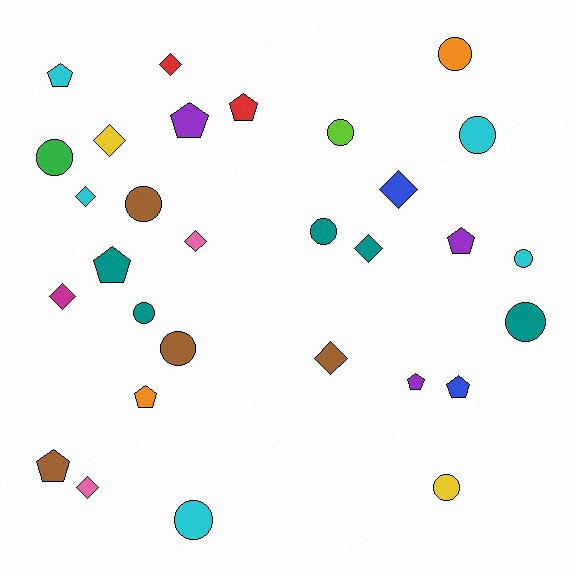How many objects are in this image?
There are 30 objects.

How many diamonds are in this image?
There are 9 diamonds.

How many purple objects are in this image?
There are 3 purple objects.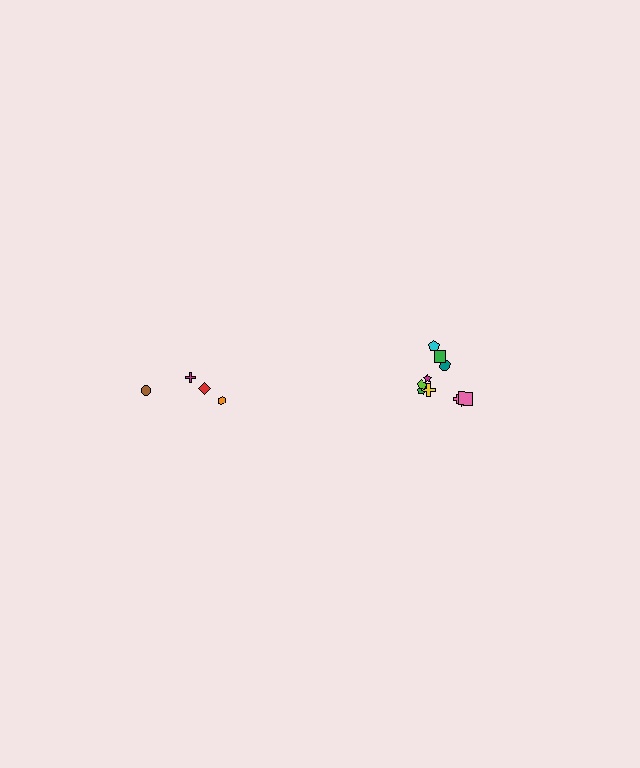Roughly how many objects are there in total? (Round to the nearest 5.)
Roughly 15 objects in total.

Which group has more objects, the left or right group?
The right group.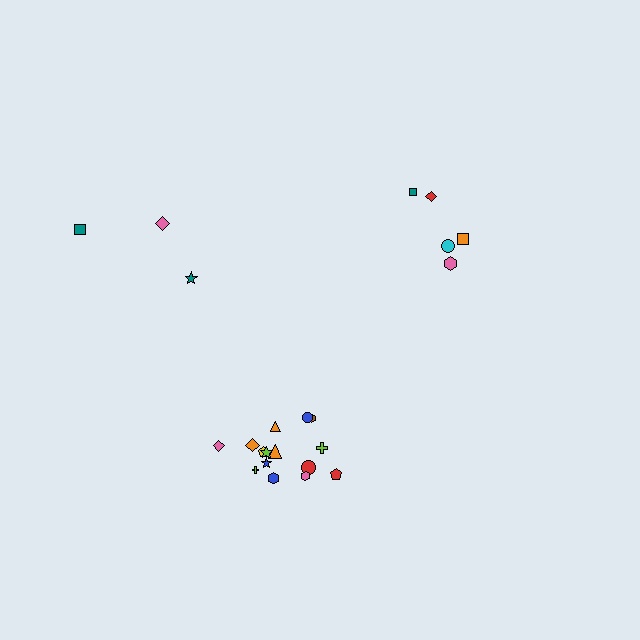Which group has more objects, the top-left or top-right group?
The top-right group.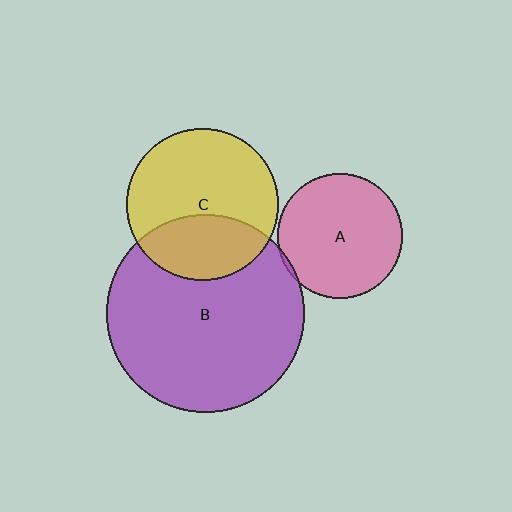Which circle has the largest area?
Circle B (purple).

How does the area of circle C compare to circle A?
Approximately 1.5 times.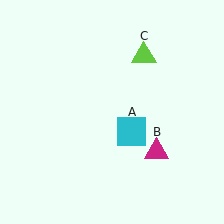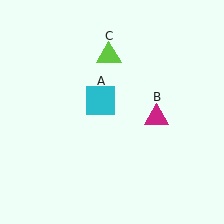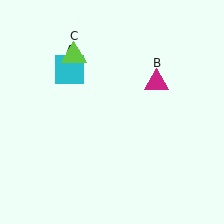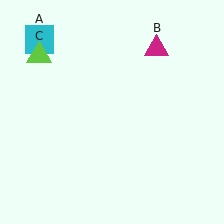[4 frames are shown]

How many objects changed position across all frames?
3 objects changed position: cyan square (object A), magenta triangle (object B), lime triangle (object C).